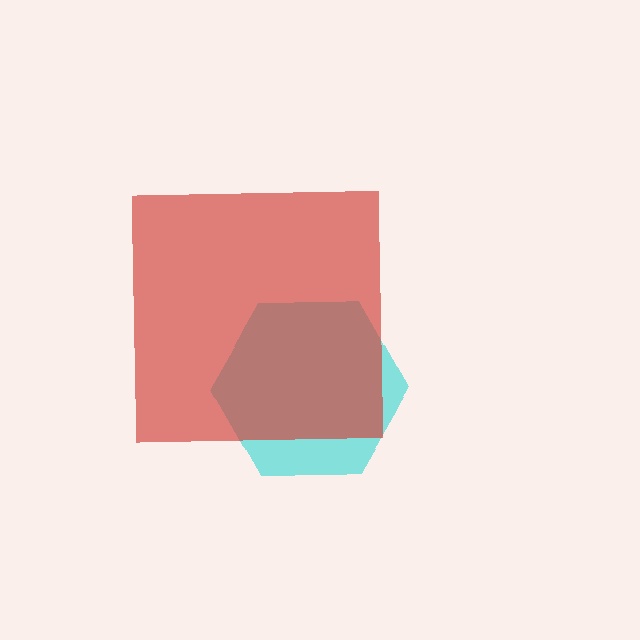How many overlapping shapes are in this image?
There are 2 overlapping shapes in the image.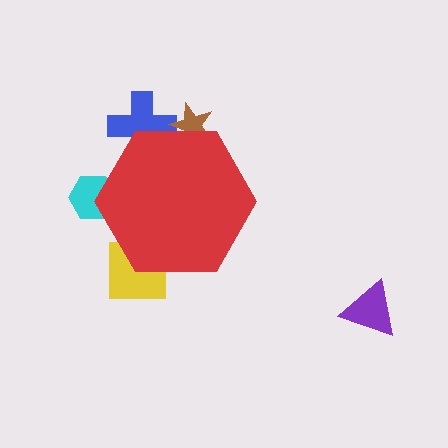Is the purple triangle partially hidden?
No, the purple triangle is fully visible.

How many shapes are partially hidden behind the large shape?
4 shapes are partially hidden.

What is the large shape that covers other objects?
A red hexagon.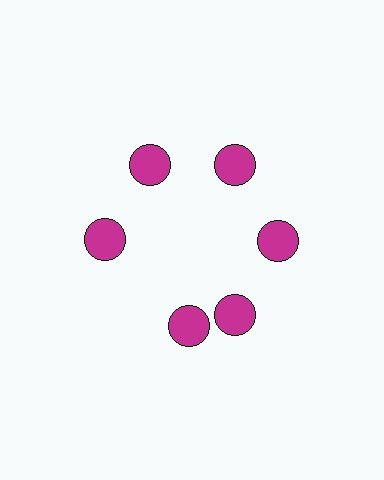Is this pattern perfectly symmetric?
No. The 6 magenta circles are arranged in a ring, but one element near the 7 o'clock position is rotated out of alignment along the ring, breaking the 6-fold rotational symmetry.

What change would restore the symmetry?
The symmetry would be restored by rotating it back into even spacing with its neighbors so that all 6 circles sit at equal angles and equal distance from the center.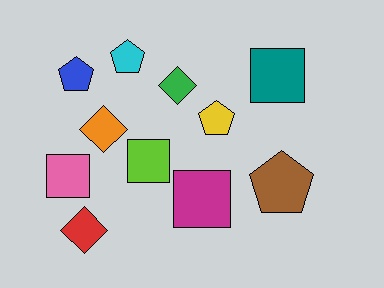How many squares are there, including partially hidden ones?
There are 4 squares.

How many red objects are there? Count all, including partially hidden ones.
There is 1 red object.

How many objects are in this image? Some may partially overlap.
There are 11 objects.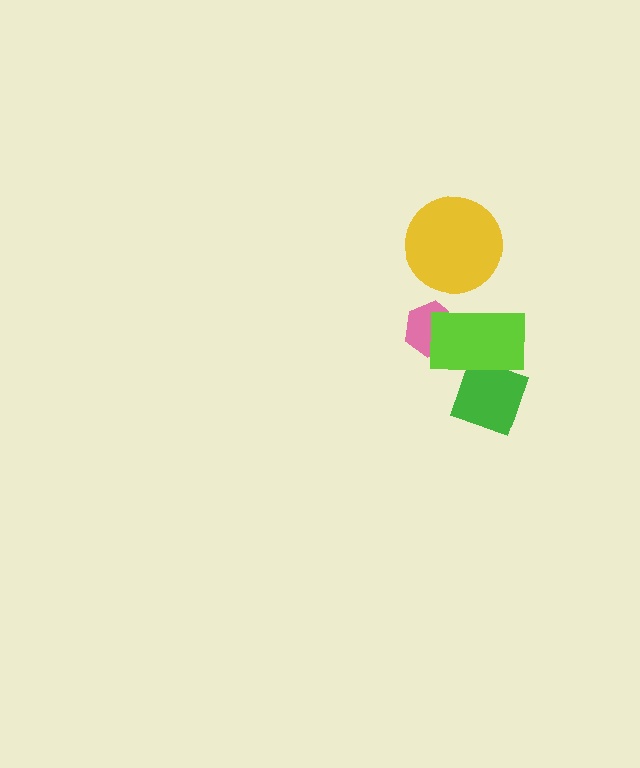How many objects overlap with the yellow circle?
0 objects overlap with the yellow circle.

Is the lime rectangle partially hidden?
No, no other shape covers it.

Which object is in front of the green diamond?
The lime rectangle is in front of the green diamond.